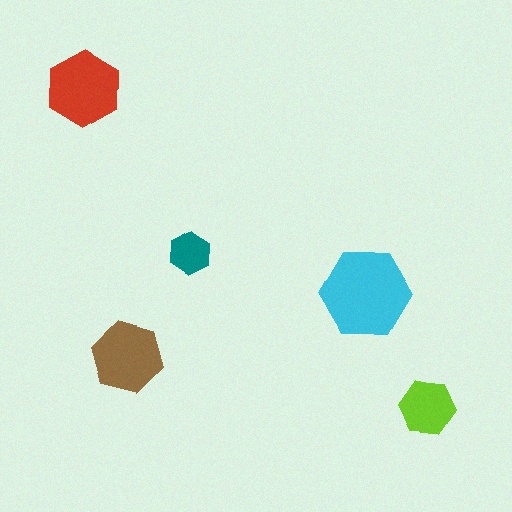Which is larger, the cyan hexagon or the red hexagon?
The cyan one.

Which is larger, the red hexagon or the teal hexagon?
The red one.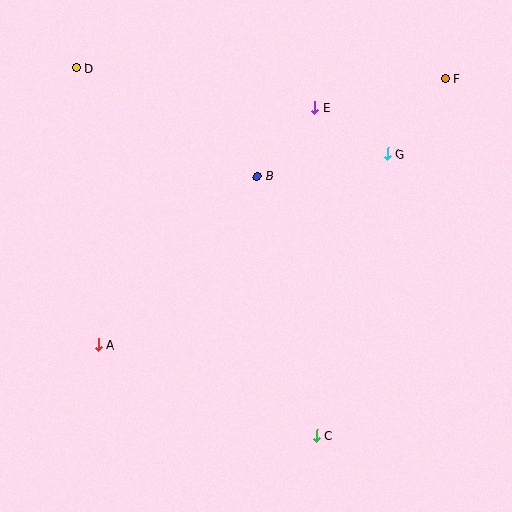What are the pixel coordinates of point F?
Point F is at (445, 79).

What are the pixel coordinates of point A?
Point A is at (98, 345).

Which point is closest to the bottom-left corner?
Point A is closest to the bottom-left corner.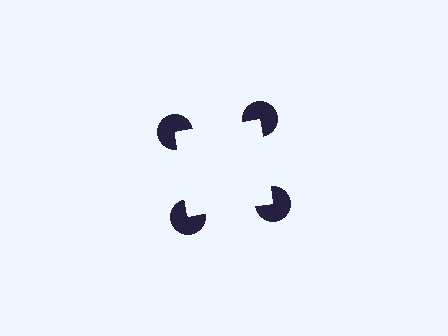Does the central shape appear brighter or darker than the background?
It typically appears slightly brighter than the background, even though no actual brightness change is drawn.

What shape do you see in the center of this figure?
An illusory square — its edges are inferred from the aligned wedge cuts in the pac-man discs, not physically drawn.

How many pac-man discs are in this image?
There are 4 — one at each vertex of the illusory square.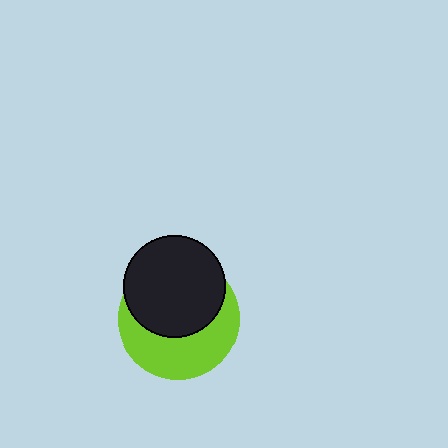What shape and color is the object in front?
The object in front is a black circle.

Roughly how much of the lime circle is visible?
About half of it is visible (roughly 47%).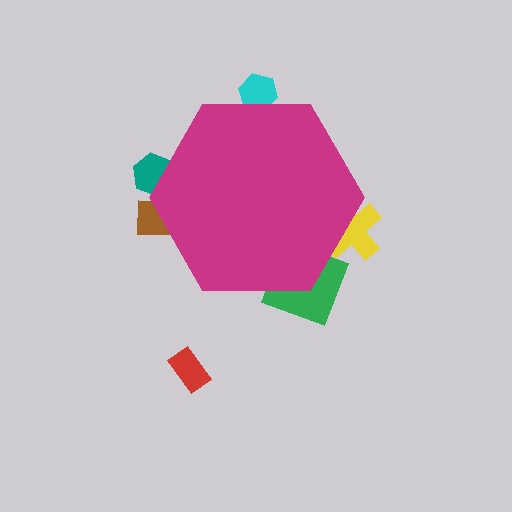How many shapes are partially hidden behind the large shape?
5 shapes are partially hidden.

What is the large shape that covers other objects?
A magenta hexagon.